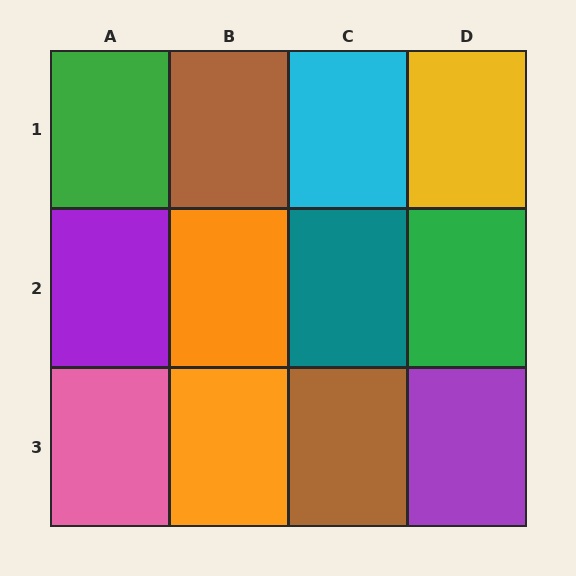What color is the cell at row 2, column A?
Purple.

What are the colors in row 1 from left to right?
Green, brown, cyan, yellow.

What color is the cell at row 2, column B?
Orange.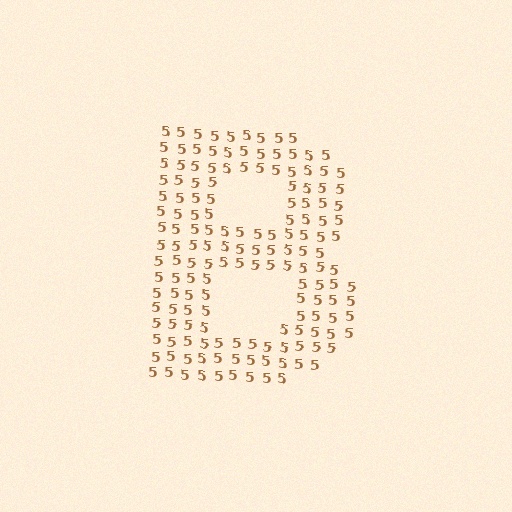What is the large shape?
The large shape is the letter B.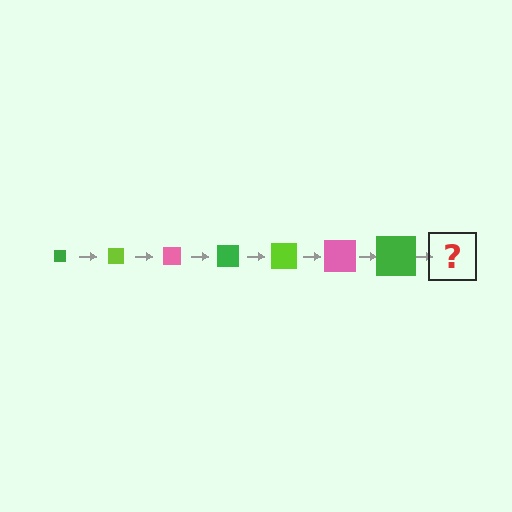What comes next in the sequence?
The next element should be a lime square, larger than the previous one.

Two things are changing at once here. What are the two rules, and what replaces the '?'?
The two rules are that the square grows larger each step and the color cycles through green, lime, and pink. The '?' should be a lime square, larger than the previous one.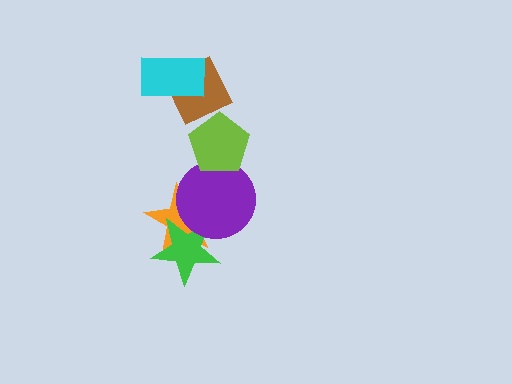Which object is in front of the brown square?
The cyan rectangle is in front of the brown square.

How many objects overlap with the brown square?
1 object overlaps with the brown square.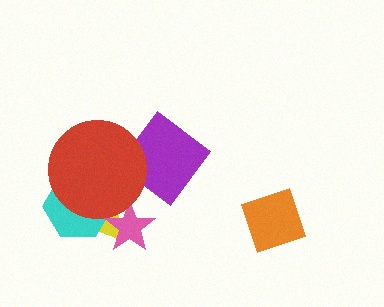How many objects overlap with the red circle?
4 objects overlap with the red circle.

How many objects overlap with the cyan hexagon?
3 objects overlap with the cyan hexagon.